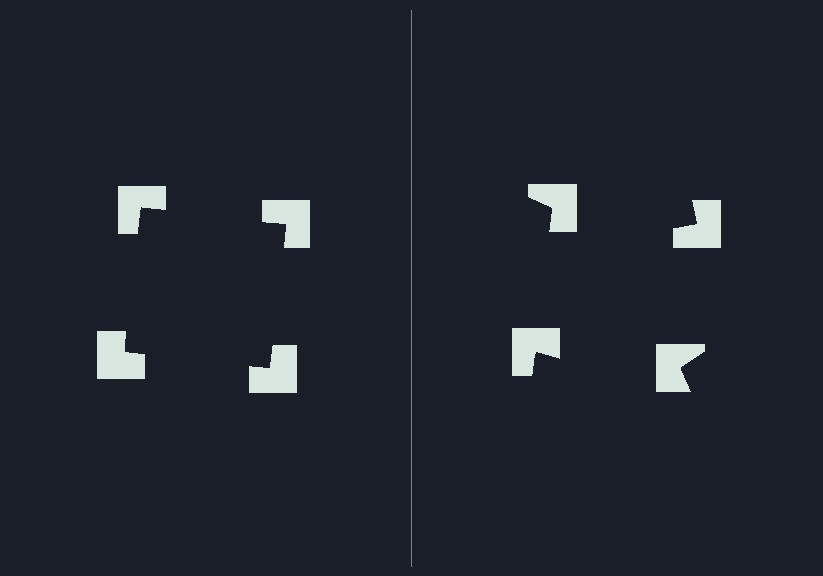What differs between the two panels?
The notched squares are positioned identically on both sides; only the wedge orientations differ. On the left they align to a square; on the right they are misaligned.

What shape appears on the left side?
An illusory square.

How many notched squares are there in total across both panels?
8 — 4 on each side.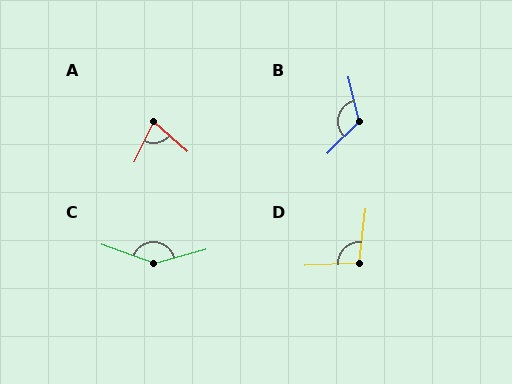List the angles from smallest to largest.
A (74°), D (99°), B (122°), C (145°).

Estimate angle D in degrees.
Approximately 99 degrees.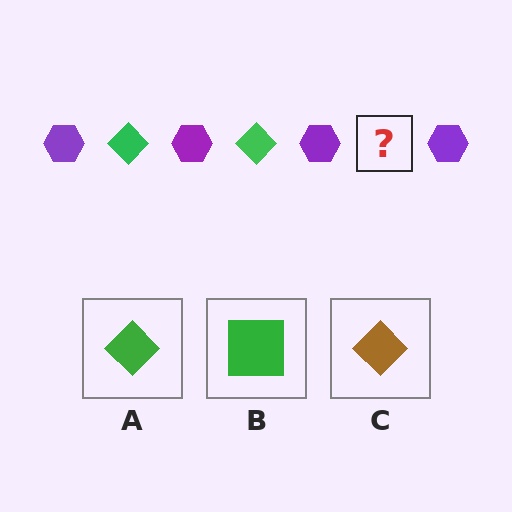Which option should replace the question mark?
Option A.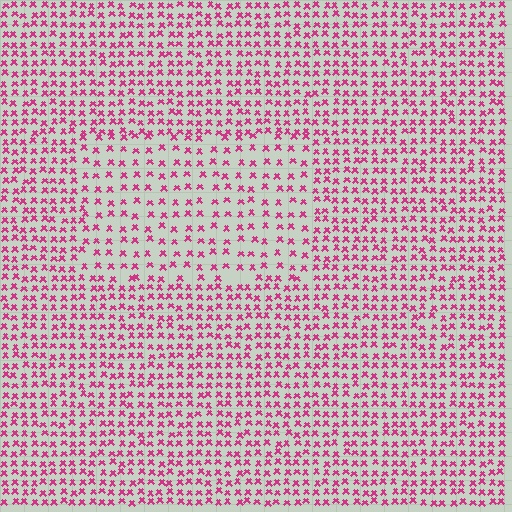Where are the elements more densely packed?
The elements are more densely packed outside the rectangle boundary.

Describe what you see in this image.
The image contains small magenta elements arranged at two different densities. A rectangle-shaped region is visible where the elements are less densely packed than the surrounding area.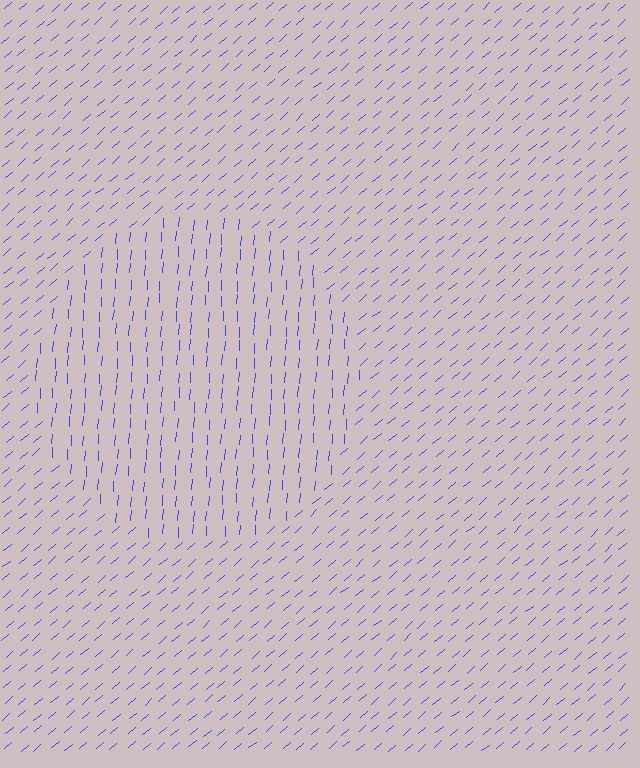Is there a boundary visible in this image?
Yes, there is a texture boundary formed by a change in line orientation.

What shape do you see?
I see a circle.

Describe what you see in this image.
The image is filled with small blue line segments. A circle region in the image has lines oriented differently from the surrounding lines, creating a visible texture boundary.